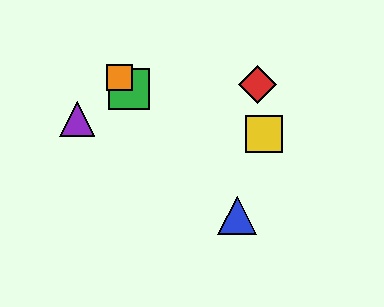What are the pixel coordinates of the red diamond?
The red diamond is at (258, 84).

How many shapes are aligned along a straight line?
3 shapes (the blue triangle, the green square, the orange square) are aligned along a straight line.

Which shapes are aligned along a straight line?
The blue triangle, the green square, the orange square are aligned along a straight line.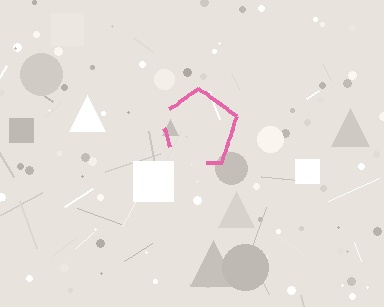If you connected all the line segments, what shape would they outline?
They would outline a pentagon.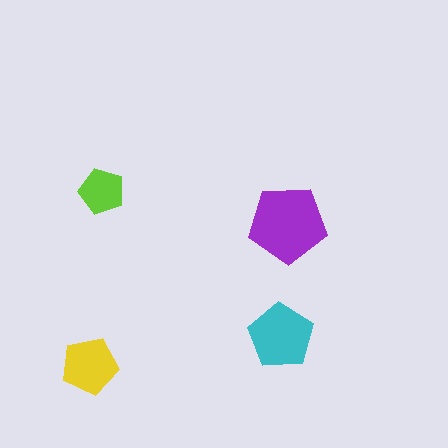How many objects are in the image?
There are 4 objects in the image.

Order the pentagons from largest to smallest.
the purple one, the cyan one, the yellow one, the lime one.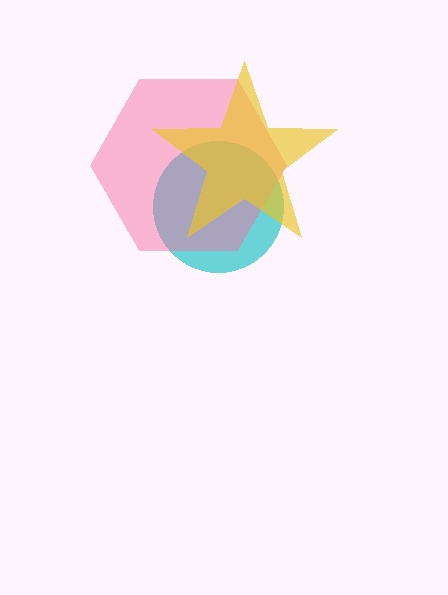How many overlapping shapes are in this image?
There are 3 overlapping shapes in the image.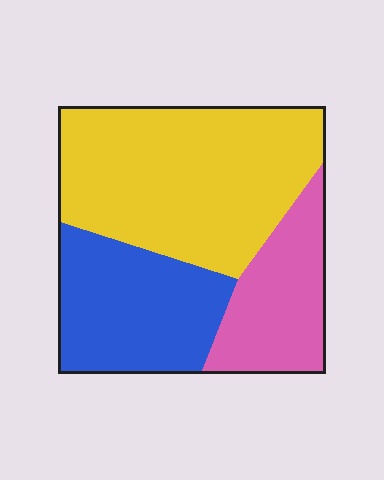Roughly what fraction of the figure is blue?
Blue covers around 30% of the figure.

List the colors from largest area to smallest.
From largest to smallest: yellow, blue, pink.